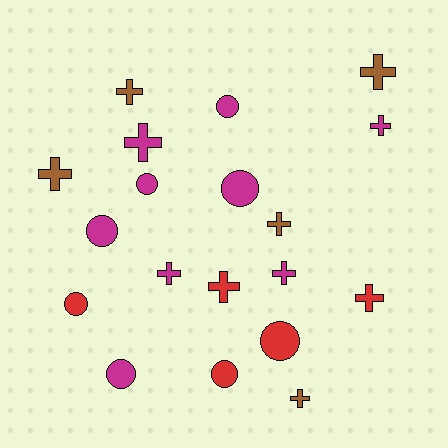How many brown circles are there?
There are no brown circles.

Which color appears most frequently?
Magenta, with 9 objects.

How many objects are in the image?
There are 19 objects.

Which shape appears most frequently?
Cross, with 11 objects.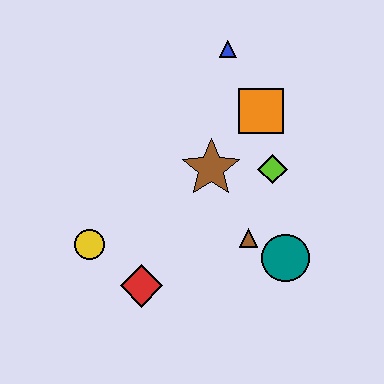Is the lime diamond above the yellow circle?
Yes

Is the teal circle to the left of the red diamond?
No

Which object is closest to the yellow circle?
The red diamond is closest to the yellow circle.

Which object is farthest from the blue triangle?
The red diamond is farthest from the blue triangle.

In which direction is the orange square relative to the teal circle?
The orange square is above the teal circle.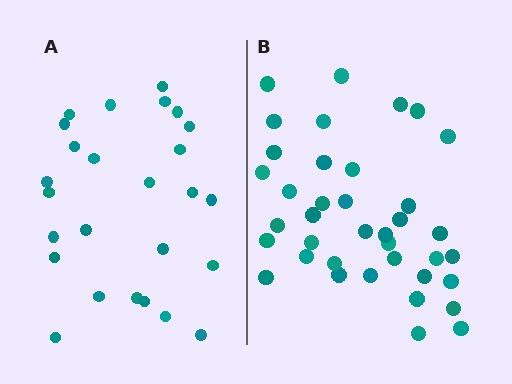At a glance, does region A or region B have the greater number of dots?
Region B (the right region) has more dots.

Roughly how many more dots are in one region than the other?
Region B has roughly 12 or so more dots than region A.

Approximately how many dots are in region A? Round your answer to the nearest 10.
About 30 dots. (The exact count is 26, which rounds to 30.)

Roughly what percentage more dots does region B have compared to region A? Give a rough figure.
About 45% more.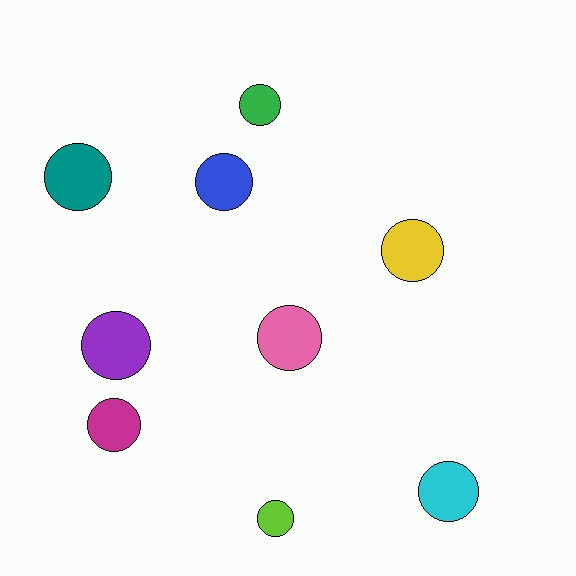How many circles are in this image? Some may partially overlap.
There are 9 circles.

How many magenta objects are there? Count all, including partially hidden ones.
There is 1 magenta object.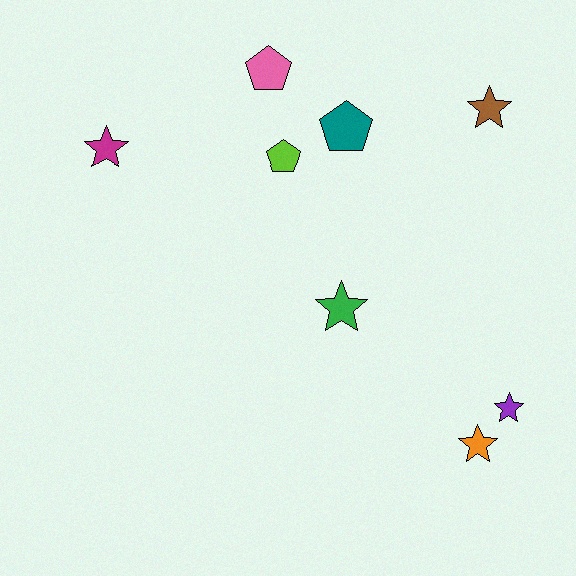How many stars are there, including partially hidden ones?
There are 5 stars.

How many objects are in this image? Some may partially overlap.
There are 8 objects.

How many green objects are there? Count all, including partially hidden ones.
There is 1 green object.